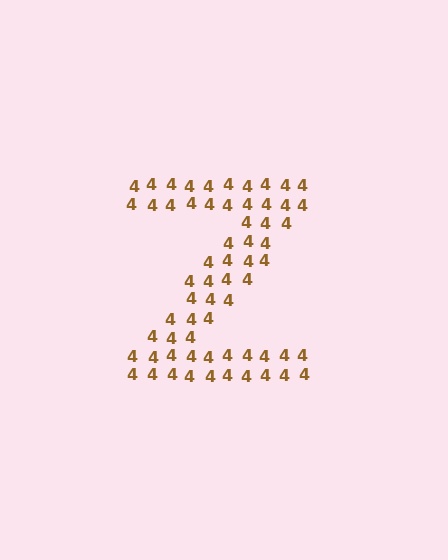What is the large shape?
The large shape is the letter Z.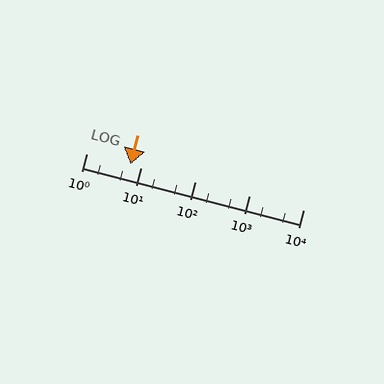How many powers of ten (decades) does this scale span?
The scale spans 4 decades, from 1 to 10000.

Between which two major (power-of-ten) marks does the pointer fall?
The pointer is between 1 and 10.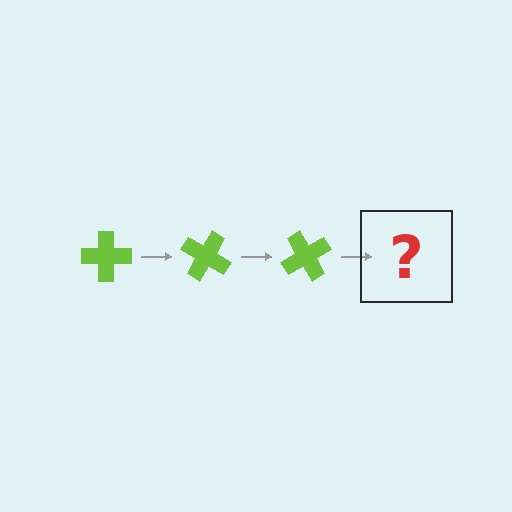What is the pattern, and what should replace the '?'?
The pattern is that the cross rotates 30 degrees each step. The '?' should be a lime cross rotated 90 degrees.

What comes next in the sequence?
The next element should be a lime cross rotated 90 degrees.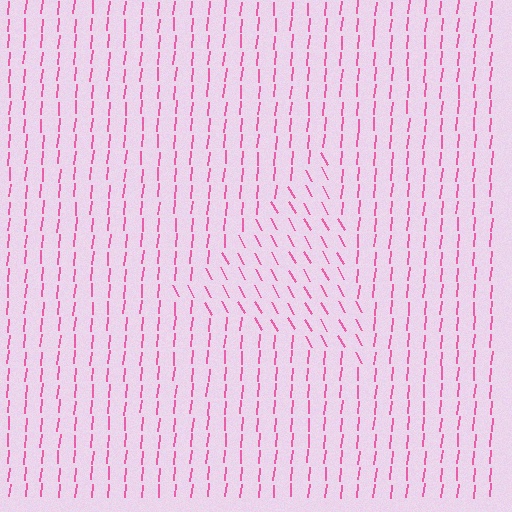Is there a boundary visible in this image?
Yes, there is a texture boundary formed by a change in line orientation.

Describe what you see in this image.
The image is filled with small pink line segments. A triangle region in the image has lines oriented differently from the surrounding lines, creating a visible texture boundary.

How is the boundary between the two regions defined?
The boundary is defined purely by a change in line orientation (approximately 35 degrees difference). All lines are the same color and thickness.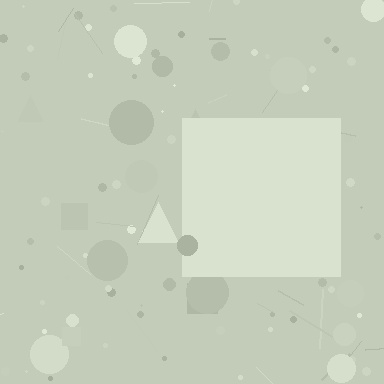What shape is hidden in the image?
A square is hidden in the image.